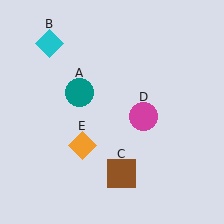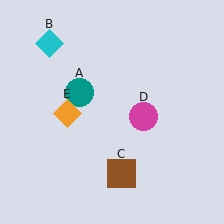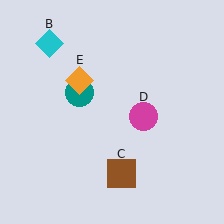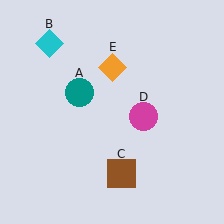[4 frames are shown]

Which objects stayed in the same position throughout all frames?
Teal circle (object A) and cyan diamond (object B) and brown square (object C) and magenta circle (object D) remained stationary.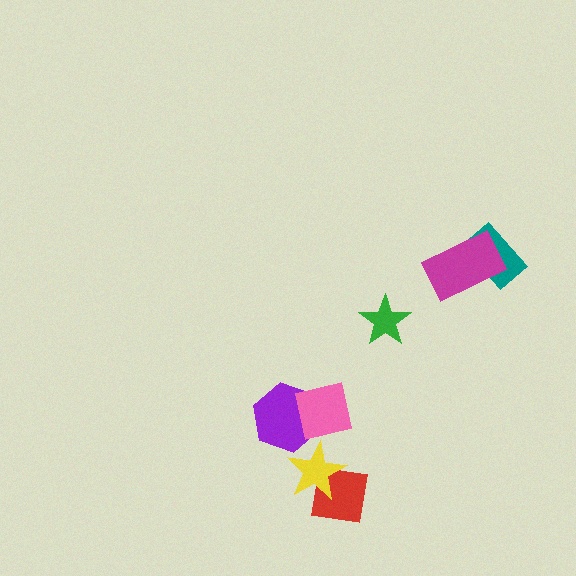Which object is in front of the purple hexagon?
The pink square is in front of the purple hexagon.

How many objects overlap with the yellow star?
1 object overlaps with the yellow star.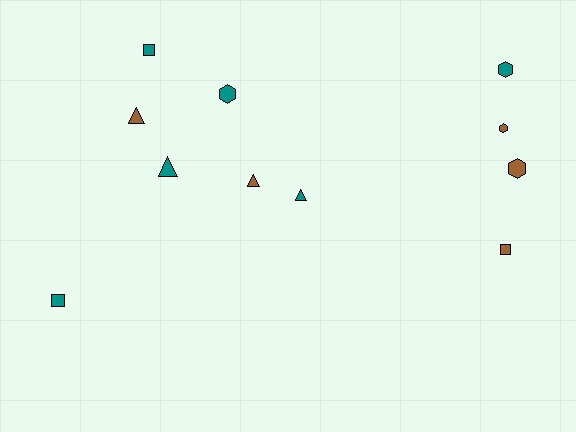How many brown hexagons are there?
There are 2 brown hexagons.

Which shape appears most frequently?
Triangle, with 4 objects.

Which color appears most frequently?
Teal, with 6 objects.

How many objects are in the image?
There are 11 objects.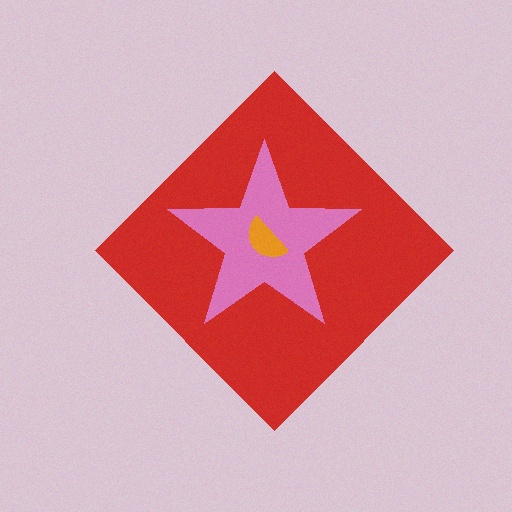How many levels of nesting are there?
3.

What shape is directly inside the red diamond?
The pink star.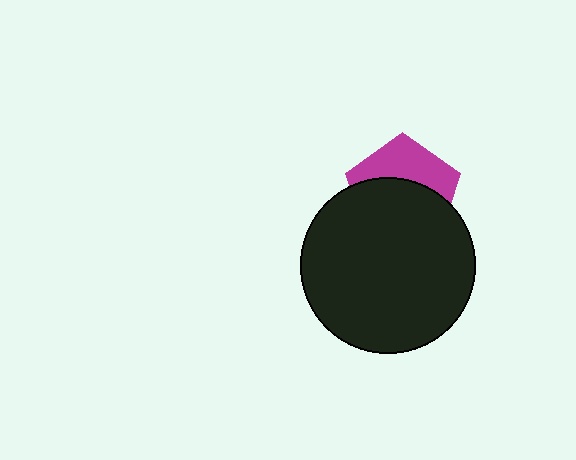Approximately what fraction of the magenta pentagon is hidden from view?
Roughly 59% of the magenta pentagon is hidden behind the black circle.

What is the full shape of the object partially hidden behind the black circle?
The partially hidden object is a magenta pentagon.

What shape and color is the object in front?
The object in front is a black circle.